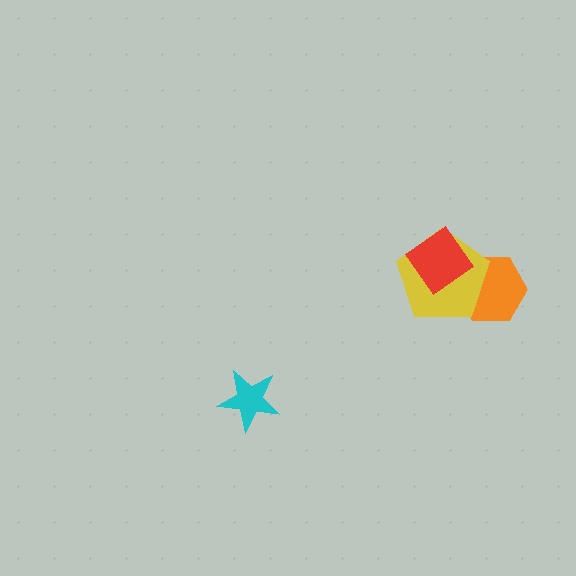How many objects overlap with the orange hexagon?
2 objects overlap with the orange hexagon.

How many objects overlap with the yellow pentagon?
2 objects overlap with the yellow pentagon.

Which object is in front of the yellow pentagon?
The red diamond is in front of the yellow pentagon.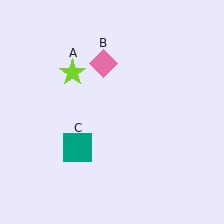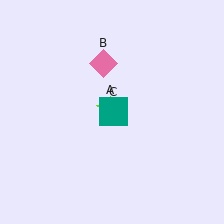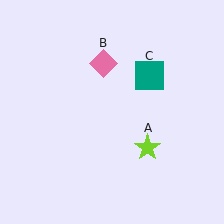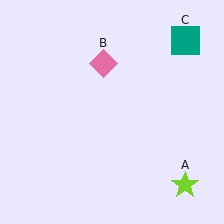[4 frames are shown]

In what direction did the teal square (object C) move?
The teal square (object C) moved up and to the right.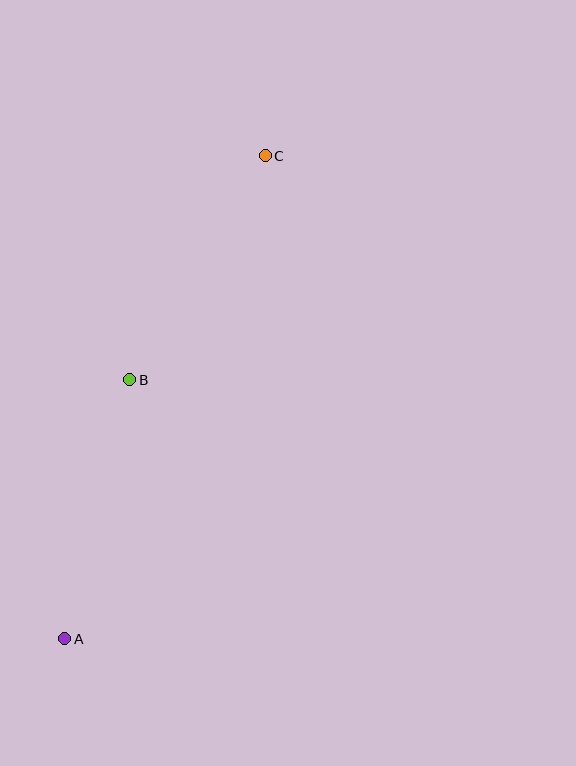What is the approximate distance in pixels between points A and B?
The distance between A and B is approximately 267 pixels.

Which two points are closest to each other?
Points B and C are closest to each other.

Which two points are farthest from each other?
Points A and C are farthest from each other.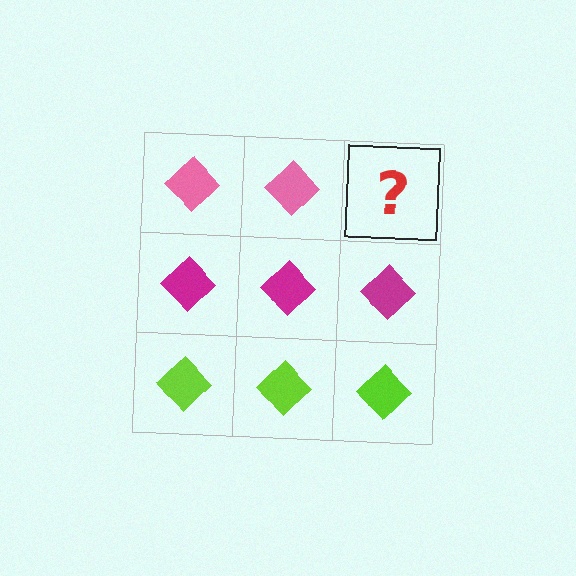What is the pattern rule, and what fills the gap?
The rule is that each row has a consistent color. The gap should be filled with a pink diamond.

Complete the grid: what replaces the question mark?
The question mark should be replaced with a pink diamond.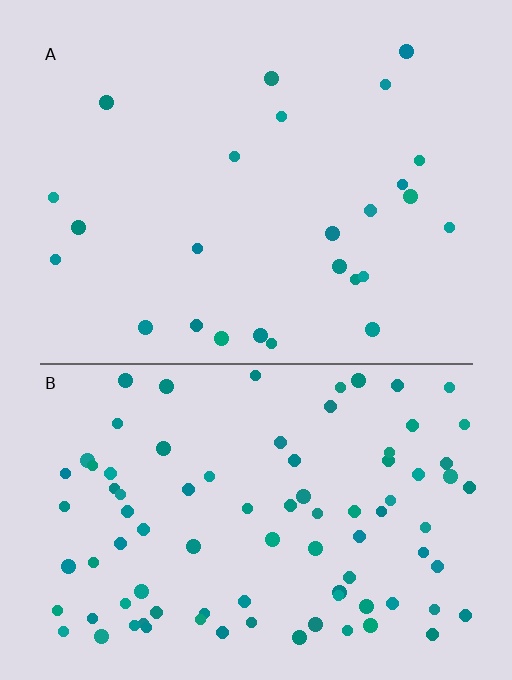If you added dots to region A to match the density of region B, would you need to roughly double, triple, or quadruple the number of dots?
Approximately quadruple.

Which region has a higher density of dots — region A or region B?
B (the bottom).